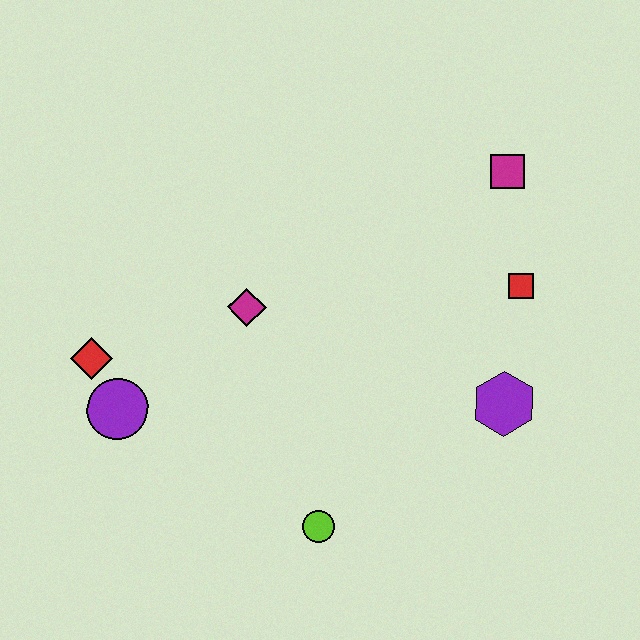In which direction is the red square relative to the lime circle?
The red square is above the lime circle.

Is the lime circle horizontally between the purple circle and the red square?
Yes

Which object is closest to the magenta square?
The red square is closest to the magenta square.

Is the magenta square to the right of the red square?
No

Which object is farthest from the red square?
The red diamond is farthest from the red square.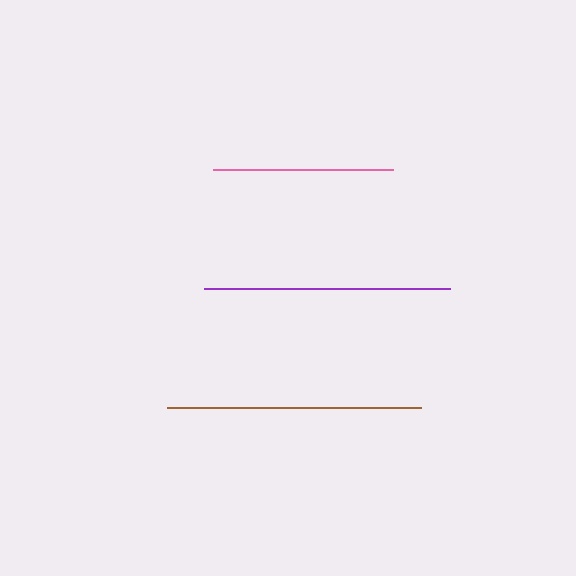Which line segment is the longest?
The brown line is the longest at approximately 254 pixels.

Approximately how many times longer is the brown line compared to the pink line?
The brown line is approximately 1.4 times the length of the pink line.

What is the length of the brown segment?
The brown segment is approximately 254 pixels long.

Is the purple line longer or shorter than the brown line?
The brown line is longer than the purple line.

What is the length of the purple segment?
The purple segment is approximately 246 pixels long.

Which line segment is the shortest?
The pink line is the shortest at approximately 180 pixels.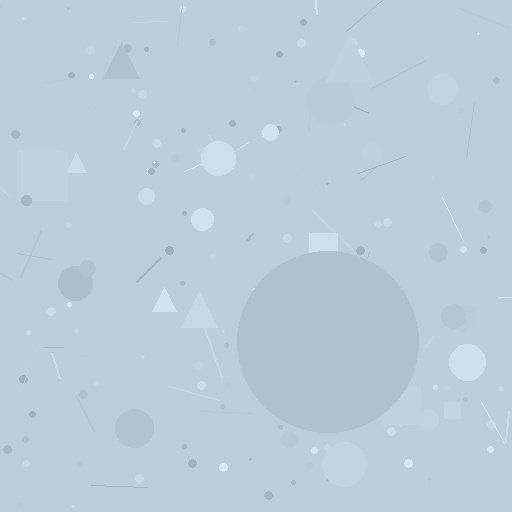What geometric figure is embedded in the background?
A circle is embedded in the background.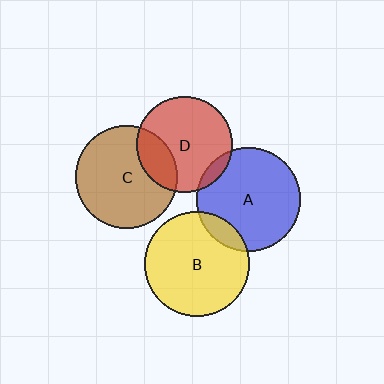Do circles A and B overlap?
Yes.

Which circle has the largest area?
Circle B (yellow).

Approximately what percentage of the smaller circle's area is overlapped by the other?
Approximately 10%.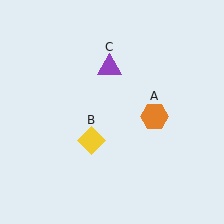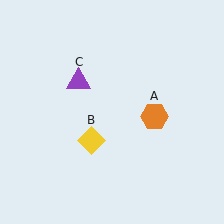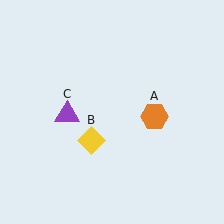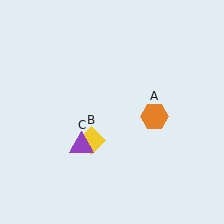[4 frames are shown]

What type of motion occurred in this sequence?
The purple triangle (object C) rotated counterclockwise around the center of the scene.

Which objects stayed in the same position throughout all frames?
Orange hexagon (object A) and yellow diamond (object B) remained stationary.